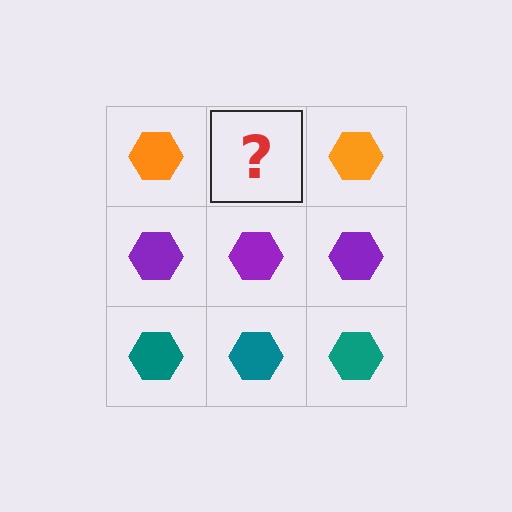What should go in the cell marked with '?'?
The missing cell should contain an orange hexagon.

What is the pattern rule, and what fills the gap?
The rule is that each row has a consistent color. The gap should be filled with an orange hexagon.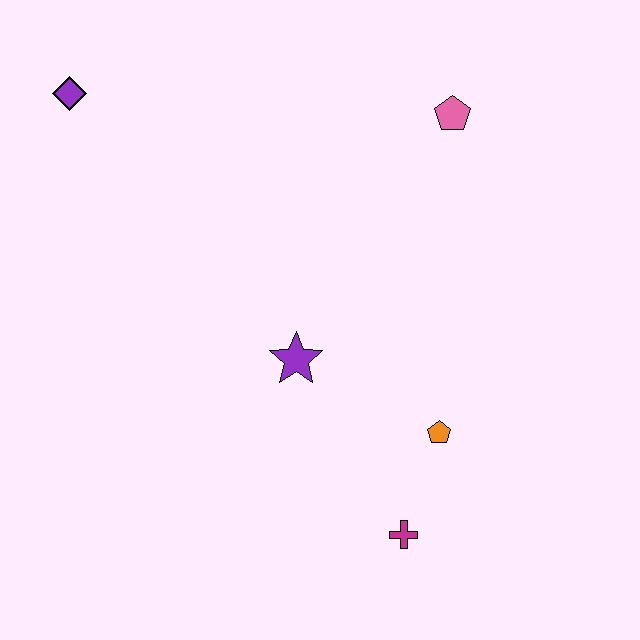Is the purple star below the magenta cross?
No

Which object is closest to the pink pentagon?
The purple star is closest to the pink pentagon.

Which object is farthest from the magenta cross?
The purple diamond is farthest from the magenta cross.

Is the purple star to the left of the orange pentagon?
Yes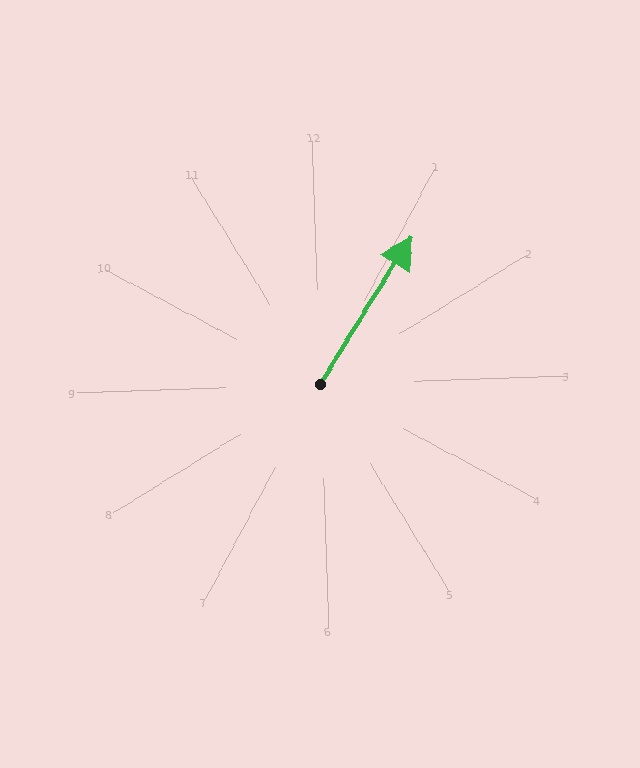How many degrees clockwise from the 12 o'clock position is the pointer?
Approximately 34 degrees.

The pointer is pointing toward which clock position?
Roughly 1 o'clock.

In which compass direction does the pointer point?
Northeast.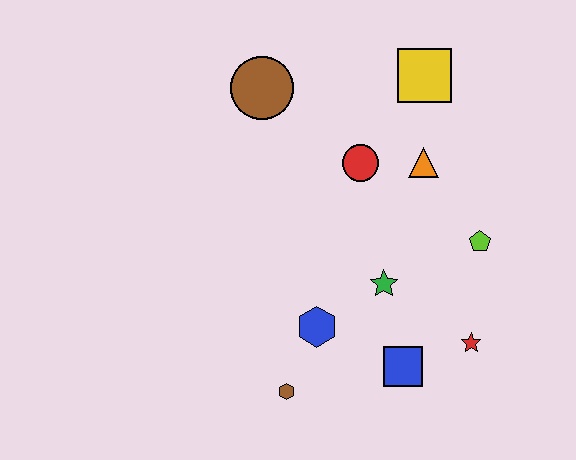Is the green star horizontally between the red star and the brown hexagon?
Yes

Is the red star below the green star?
Yes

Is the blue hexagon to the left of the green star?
Yes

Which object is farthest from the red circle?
The brown hexagon is farthest from the red circle.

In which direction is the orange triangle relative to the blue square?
The orange triangle is above the blue square.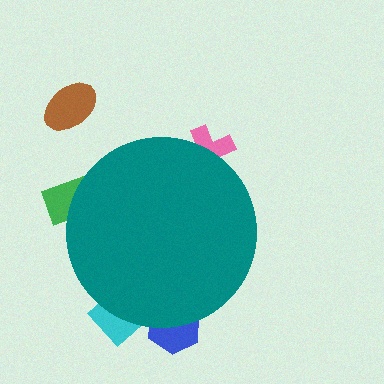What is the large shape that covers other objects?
A teal circle.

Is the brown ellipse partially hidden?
No, the brown ellipse is fully visible.